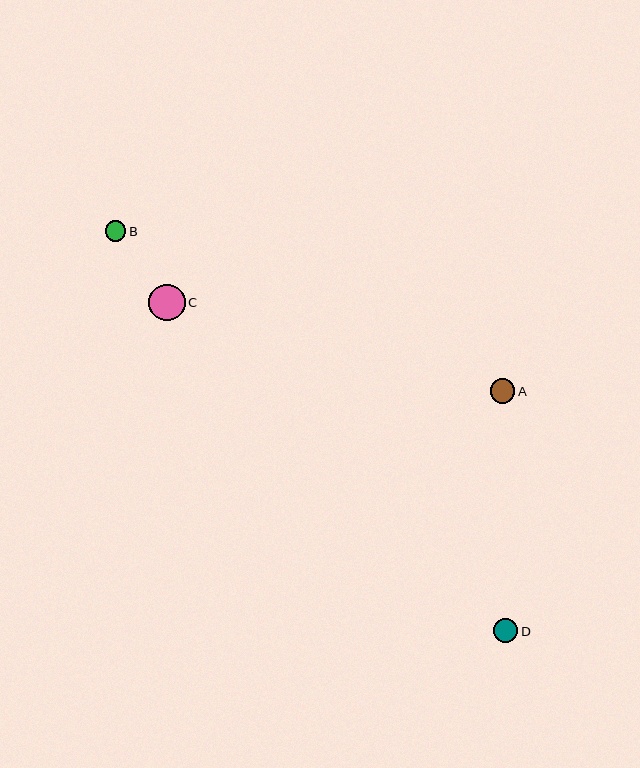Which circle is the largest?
Circle C is the largest with a size of approximately 36 pixels.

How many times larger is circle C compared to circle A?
Circle C is approximately 1.5 times the size of circle A.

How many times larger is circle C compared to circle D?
Circle C is approximately 1.5 times the size of circle D.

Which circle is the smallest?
Circle B is the smallest with a size of approximately 21 pixels.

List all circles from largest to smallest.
From largest to smallest: C, A, D, B.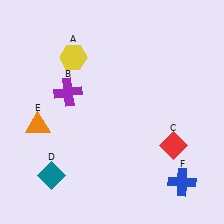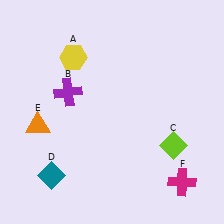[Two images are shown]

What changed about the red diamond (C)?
In Image 1, C is red. In Image 2, it changed to lime.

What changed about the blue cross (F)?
In Image 1, F is blue. In Image 2, it changed to magenta.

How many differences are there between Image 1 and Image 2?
There are 2 differences between the two images.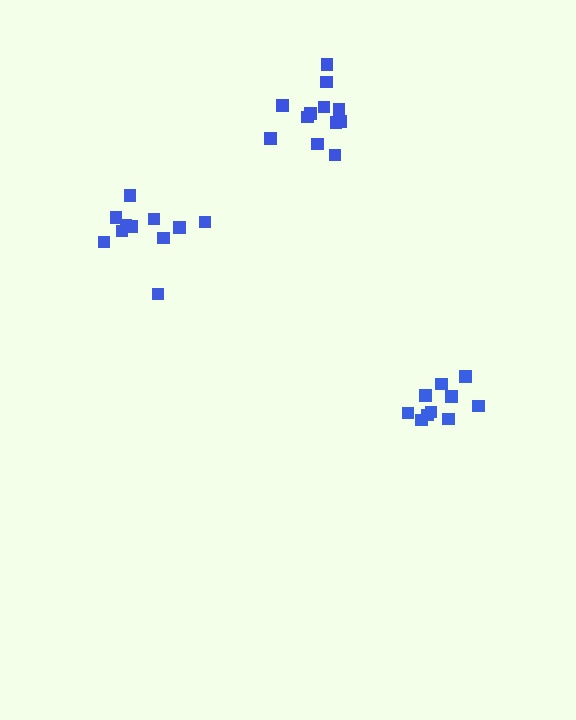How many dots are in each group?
Group 1: 12 dots, Group 2: 10 dots, Group 3: 11 dots (33 total).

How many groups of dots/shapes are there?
There are 3 groups.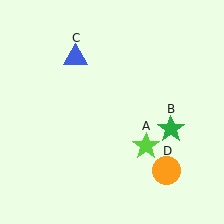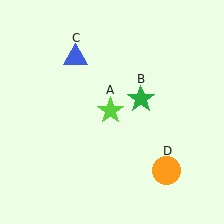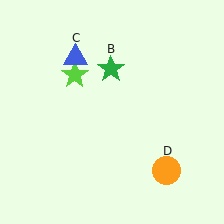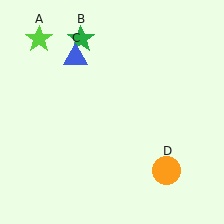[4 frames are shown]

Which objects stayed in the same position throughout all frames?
Blue triangle (object C) and orange circle (object D) remained stationary.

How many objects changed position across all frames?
2 objects changed position: lime star (object A), green star (object B).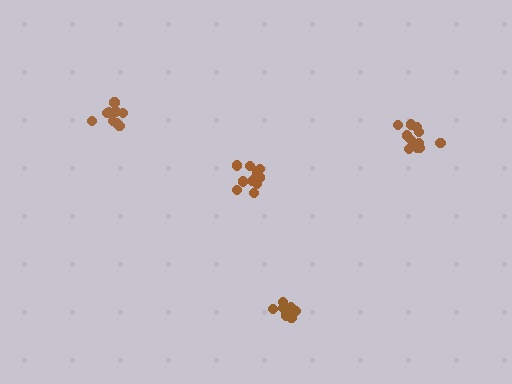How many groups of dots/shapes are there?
There are 4 groups.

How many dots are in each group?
Group 1: 10 dots, Group 2: 10 dots, Group 3: 11 dots, Group 4: 13 dots (44 total).